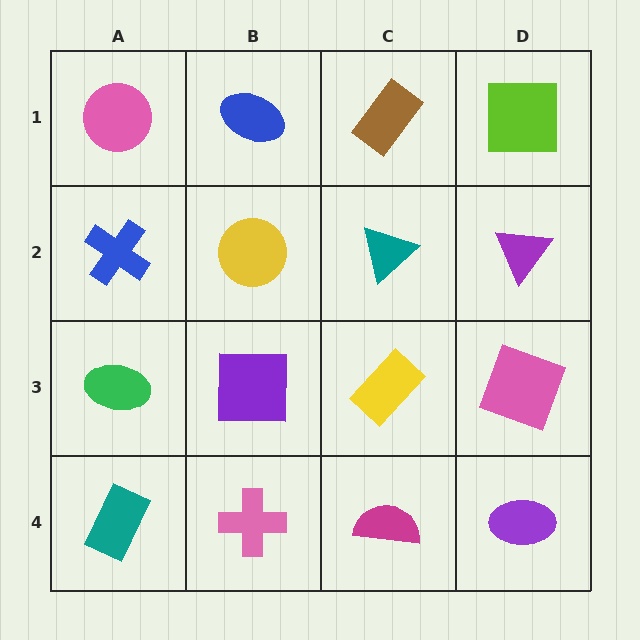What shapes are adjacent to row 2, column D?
A lime square (row 1, column D), a pink square (row 3, column D), a teal triangle (row 2, column C).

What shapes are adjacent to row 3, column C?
A teal triangle (row 2, column C), a magenta semicircle (row 4, column C), a purple square (row 3, column B), a pink square (row 3, column D).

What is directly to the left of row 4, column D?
A magenta semicircle.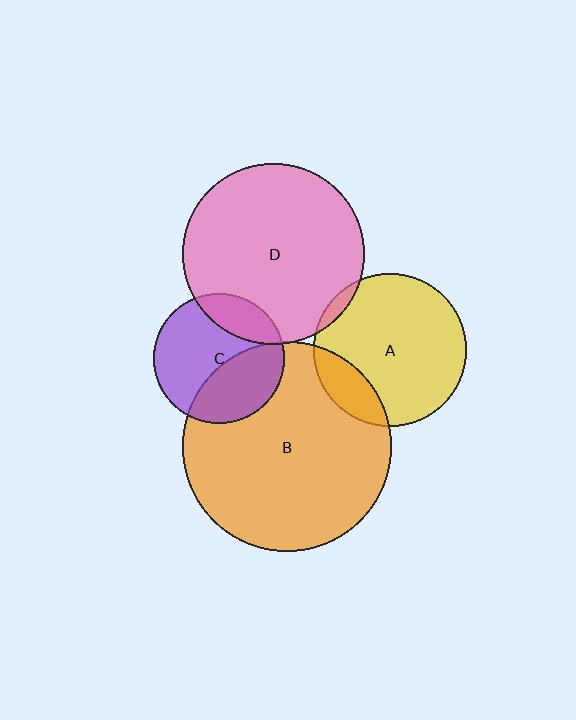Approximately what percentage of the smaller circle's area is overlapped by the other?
Approximately 5%.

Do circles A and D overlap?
Yes.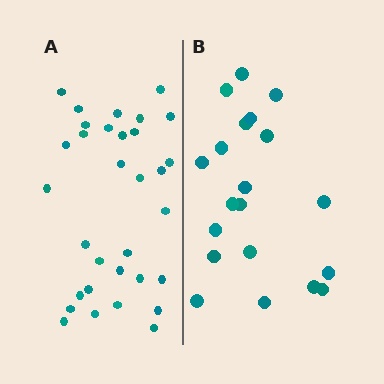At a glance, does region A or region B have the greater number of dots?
Region A (the left region) has more dots.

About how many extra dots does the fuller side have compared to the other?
Region A has roughly 12 or so more dots than region B.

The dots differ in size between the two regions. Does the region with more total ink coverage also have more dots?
No. Region B has more total ink coverage because its dots are larger, but region A actually contains more individual dots. Total area can be misleading — the number of items is what matters here.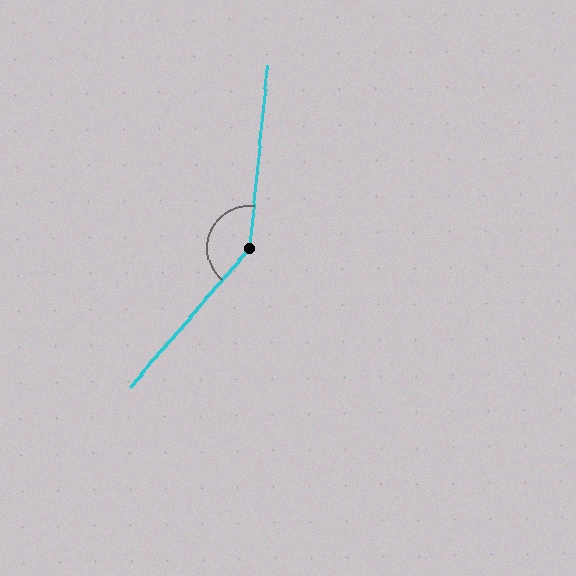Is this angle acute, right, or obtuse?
It is obtuse.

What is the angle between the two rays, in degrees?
Approximately 145 degrees.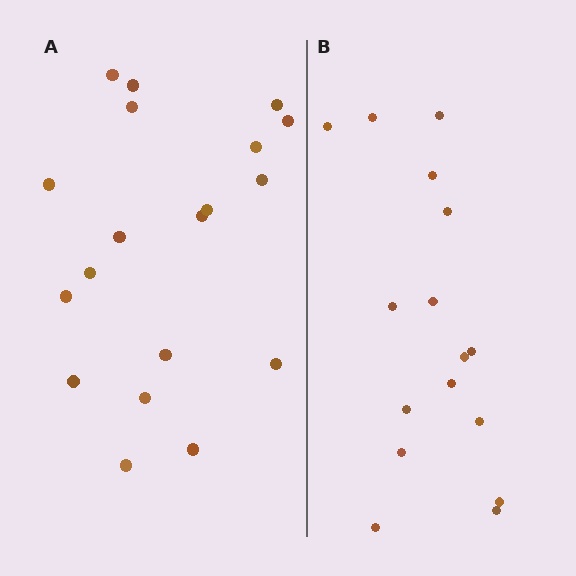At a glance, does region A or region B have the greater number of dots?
Region A (the left region) has more dots.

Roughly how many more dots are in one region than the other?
Region A has just a few more — roughly 2 or 3 more dots than region B.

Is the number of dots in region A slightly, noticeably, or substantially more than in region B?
Region A has only slightly more — the two regions are fairly close. The ratio is roughly 1.2 to 1.